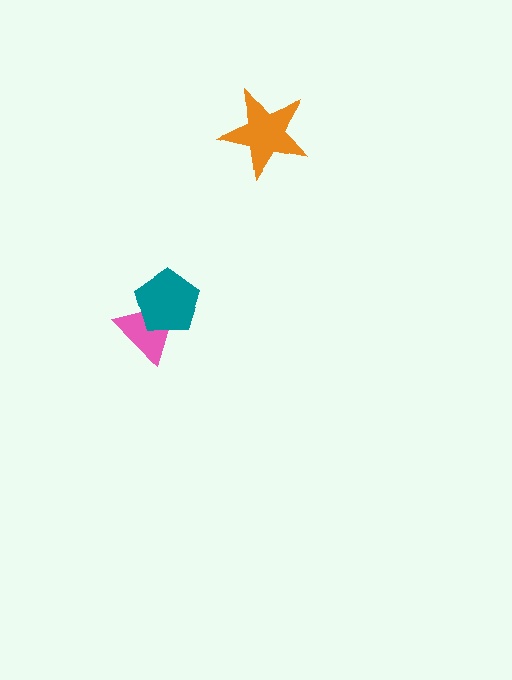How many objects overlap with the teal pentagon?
1 object overlaps with the teal pentagon.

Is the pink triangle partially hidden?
Yes, it is partially covered by another shape.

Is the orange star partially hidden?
No, no other shape covers it.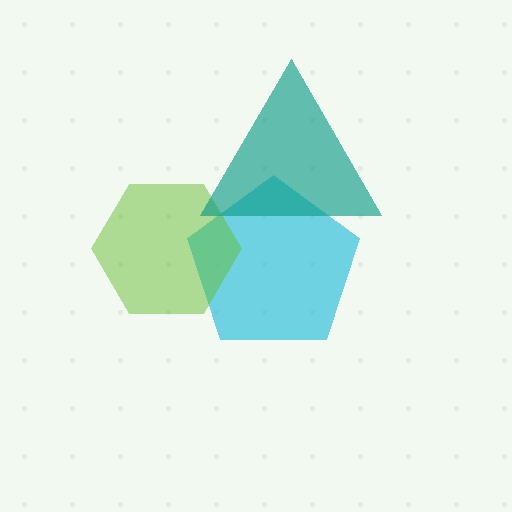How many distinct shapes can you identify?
There are 3 distinct shapes: a cyan pentagon, a lime hexagon, a teal triangle.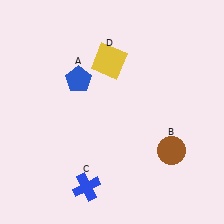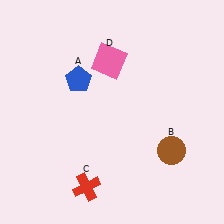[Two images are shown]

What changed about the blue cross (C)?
In Image 1, C is blue. In Image 2, it changed to red.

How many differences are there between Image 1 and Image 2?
There are 2 differences between the two images.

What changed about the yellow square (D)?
In Image 1, D is yellow. In Image 2, it changed to pink.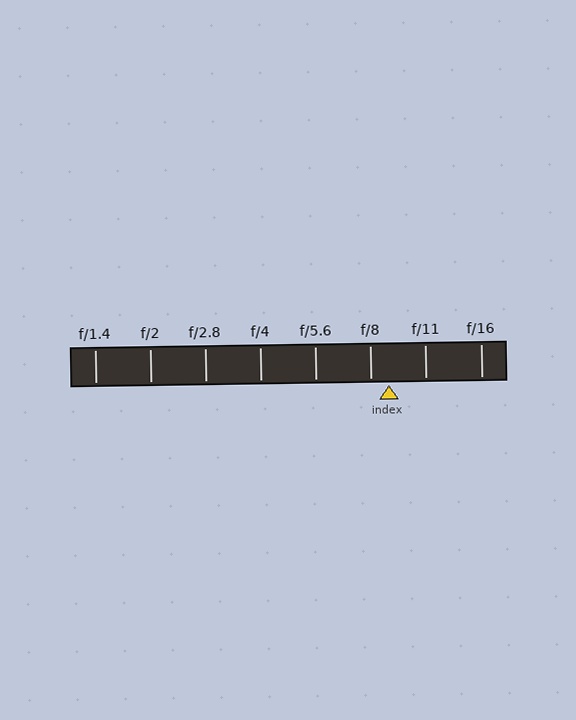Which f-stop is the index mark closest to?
The index mark is closest to f/8.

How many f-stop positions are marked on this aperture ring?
There are 8 f-stop positions marked.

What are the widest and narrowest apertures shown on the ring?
The widest aperture shown is f/1.4 and the narrowest is f/16.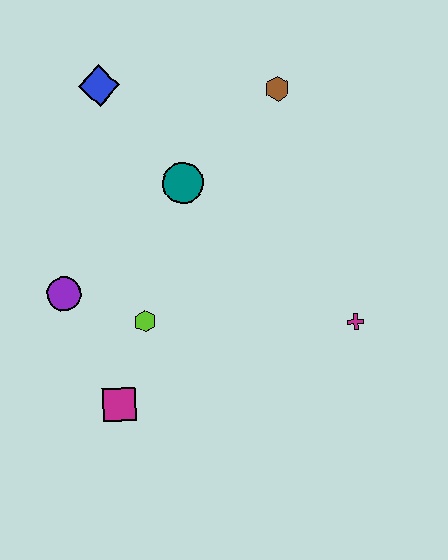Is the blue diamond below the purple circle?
No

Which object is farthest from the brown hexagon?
The magenta square is farthest from the brown hexagon.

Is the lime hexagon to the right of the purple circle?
Yes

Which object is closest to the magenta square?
The lime hexagon is closest to the magenta square.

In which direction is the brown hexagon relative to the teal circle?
The brown hexagon is to the right of the teal circle.